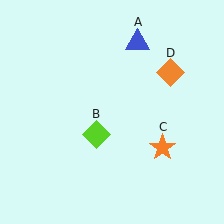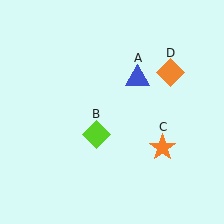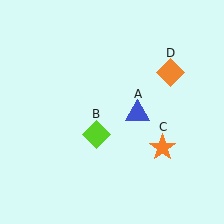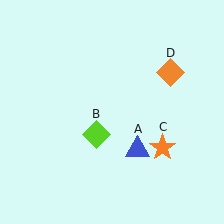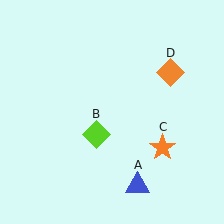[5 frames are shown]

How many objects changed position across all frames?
1 object changed position: blue triangle (object A).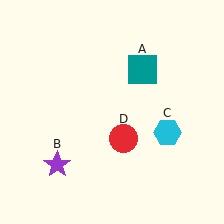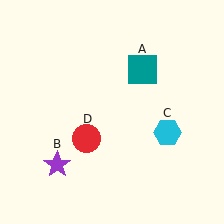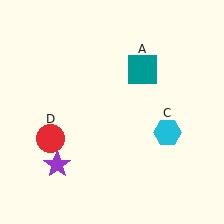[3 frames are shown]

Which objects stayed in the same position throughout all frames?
Teal square (object A) and purple star (object B) and cyan hexagon (object C) remained stationary.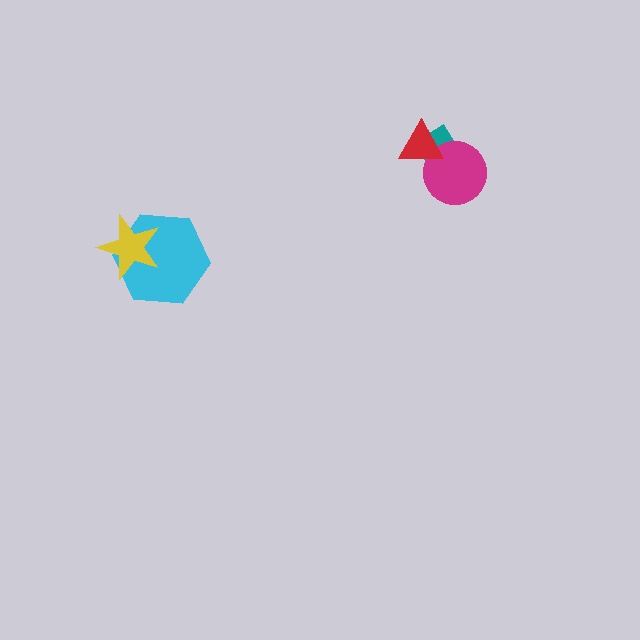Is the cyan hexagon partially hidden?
Yes, it is partially covered by another shape.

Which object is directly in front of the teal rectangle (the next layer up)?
The magenta circle is directly in front of the teal rectangle.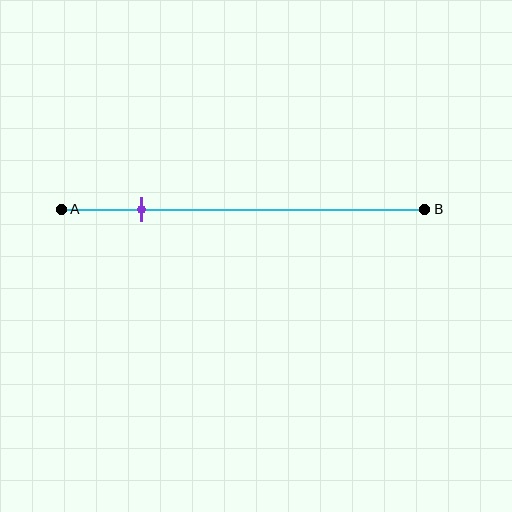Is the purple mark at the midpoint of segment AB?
No, the mark is at about 20% from A, not at the 50% midpoint.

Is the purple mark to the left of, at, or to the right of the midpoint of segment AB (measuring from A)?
The purple mark is to the left of the midpoint of segment AB.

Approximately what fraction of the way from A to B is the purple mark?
The purple mark is approximately 20% of the way from A to B.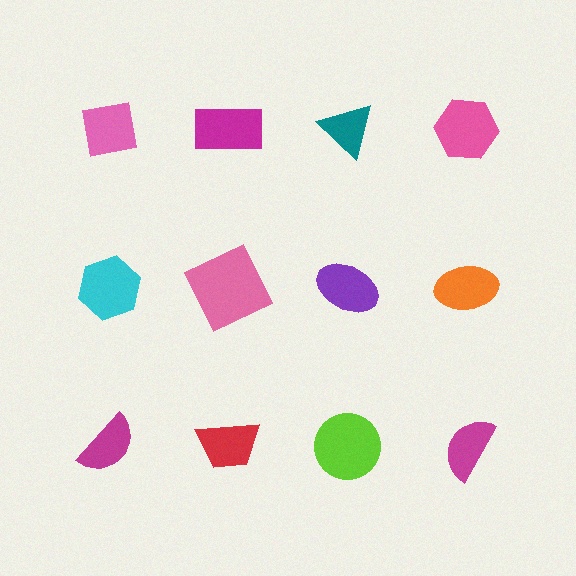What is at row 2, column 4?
An orange ellipse.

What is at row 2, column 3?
A purple ellipse.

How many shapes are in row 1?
4 shapes.